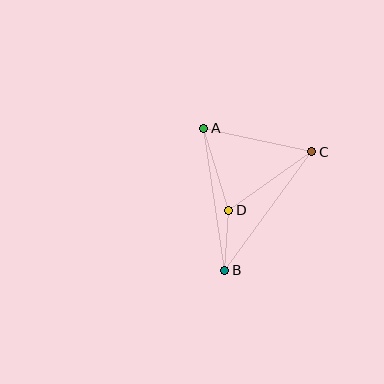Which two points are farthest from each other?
Points B and C are farthest from each other.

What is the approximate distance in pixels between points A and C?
The distance between A and C is approximately 111 pixels.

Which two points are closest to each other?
Points B and D are closest to each other.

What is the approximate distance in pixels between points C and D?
The distance between C and D is approximately 102 pixels.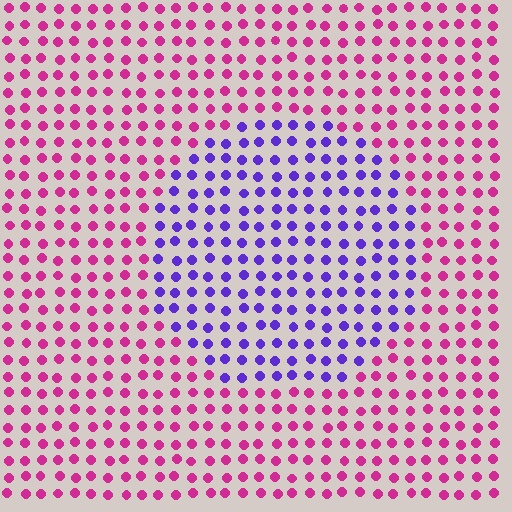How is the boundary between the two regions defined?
The boundary is defined purely by a slight shift in hue (about 63 degrees). Spacing, size, and orientation are identical on both sides.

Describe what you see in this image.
The image is filled with small magenta elements in a uniform arrangement. A circle-shaped region is visible where the elements are tinted to a slightly different hue, forming a subtle color boundary.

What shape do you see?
I see a circle.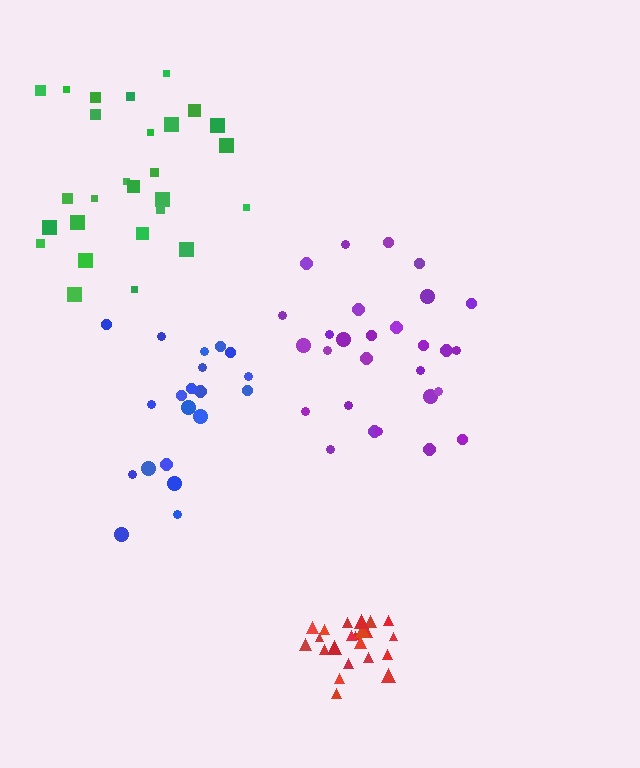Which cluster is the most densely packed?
Red.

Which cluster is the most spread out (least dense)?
Blue.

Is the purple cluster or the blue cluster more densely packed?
Purple.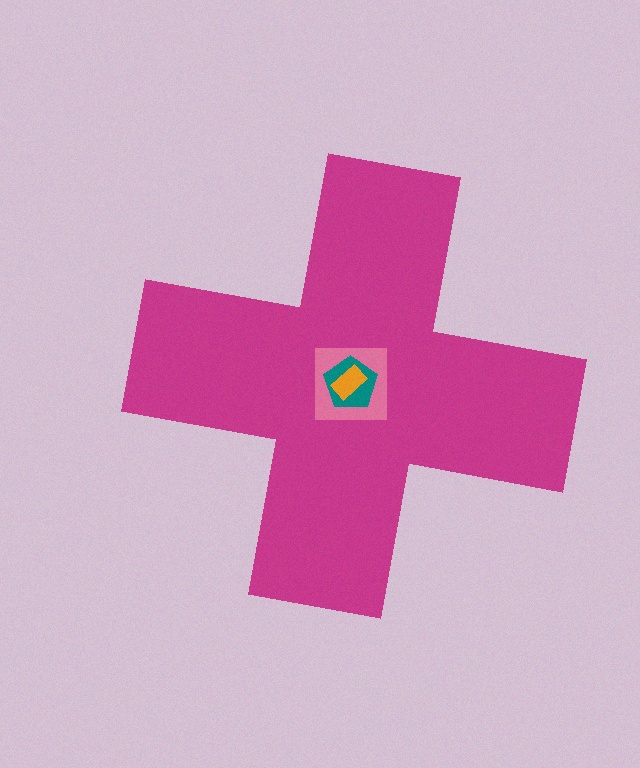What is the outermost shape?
The magenta cross.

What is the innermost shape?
The orange rectangle.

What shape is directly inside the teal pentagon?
The orange rectangle.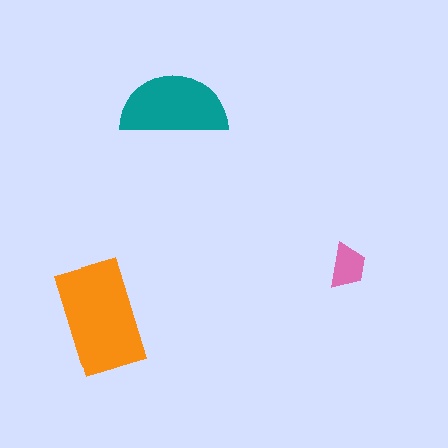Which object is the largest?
The orange rectangle.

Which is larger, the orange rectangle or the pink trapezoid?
The orange rectangle.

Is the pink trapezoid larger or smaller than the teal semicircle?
Smaller.